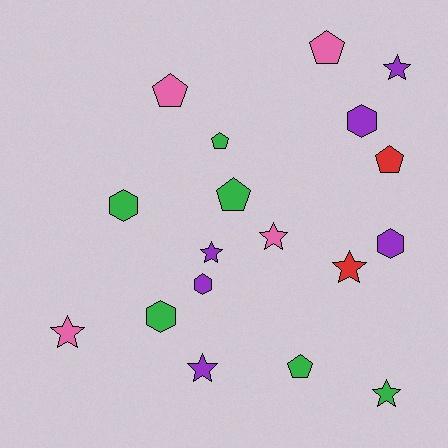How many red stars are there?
There is 1 red star.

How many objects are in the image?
There are 18 objects.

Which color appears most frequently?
Green, with 6 objects.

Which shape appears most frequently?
Star, with 7 objects.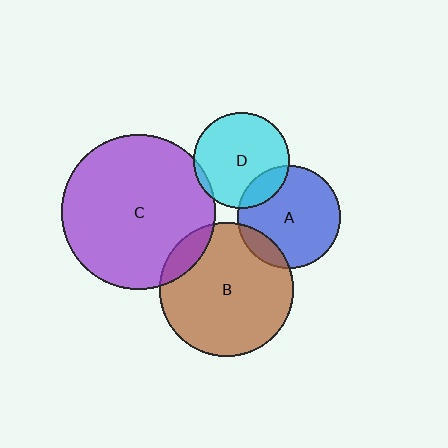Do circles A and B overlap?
Yes.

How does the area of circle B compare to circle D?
Approximately 2.0 times.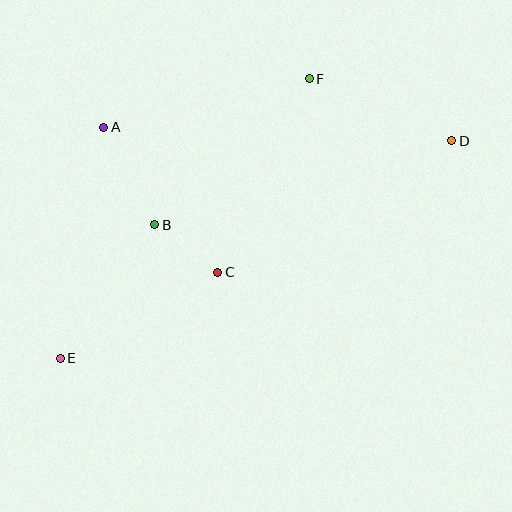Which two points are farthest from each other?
Points D and E are farthest from each other.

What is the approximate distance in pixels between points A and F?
The distance between A and F is approximately 211 pixels.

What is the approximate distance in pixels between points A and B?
The distance between A and B is approximately 110 pixels.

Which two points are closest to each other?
Points B and C are closest to each other.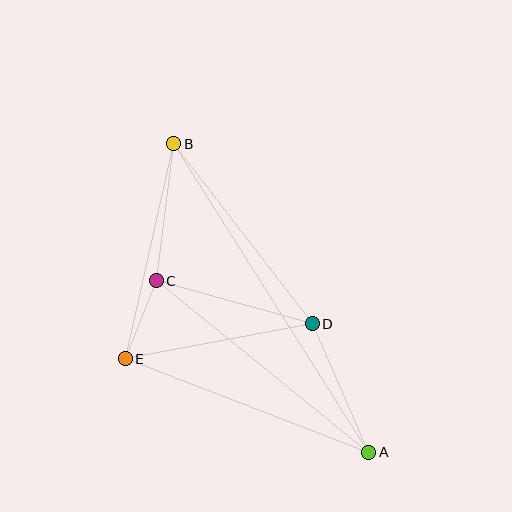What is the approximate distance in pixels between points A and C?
The distance between A and C is approximately 273 pixels.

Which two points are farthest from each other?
Points A and B are farthest from each other.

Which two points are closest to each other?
Points C and E are closest to each other.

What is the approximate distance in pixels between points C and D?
The distance between C and D is approximately 162 pixels.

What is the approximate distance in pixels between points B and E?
The distance between B and E is approximately 221 pixels.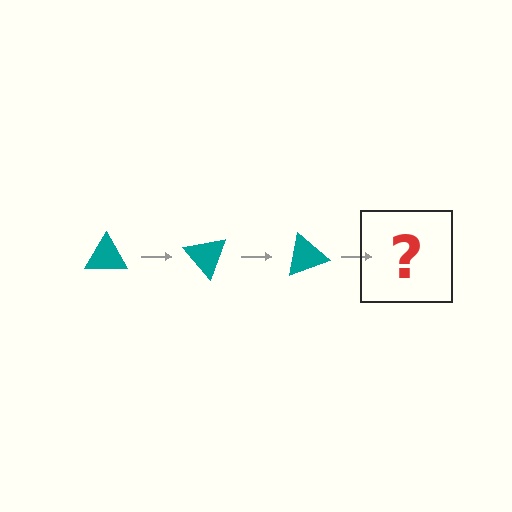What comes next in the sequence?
The next element should be a teal triangle rotated 150 degrees.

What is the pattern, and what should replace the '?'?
The pattern is that the triangle rotates 50 degrees each step. The '?' should be a teal triangle rotated 150 degrees.